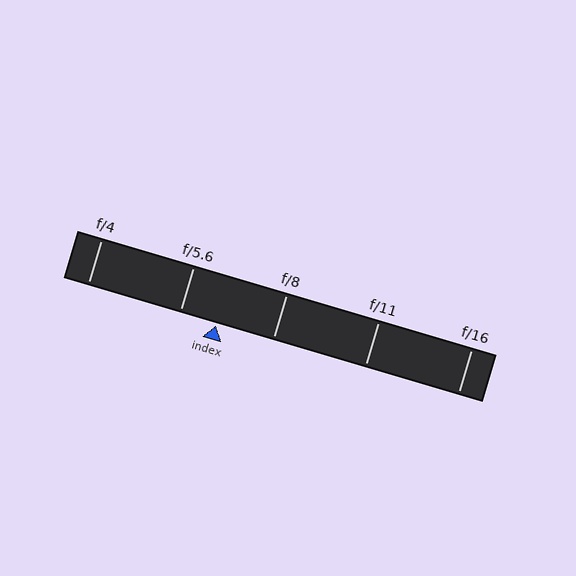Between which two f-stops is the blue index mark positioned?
The index mark is between f/5.6 and f/8.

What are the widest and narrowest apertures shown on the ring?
The widest aperture shown is f/4 and the narrowest is f/16.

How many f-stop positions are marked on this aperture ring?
There are 5 f-stop positions marked.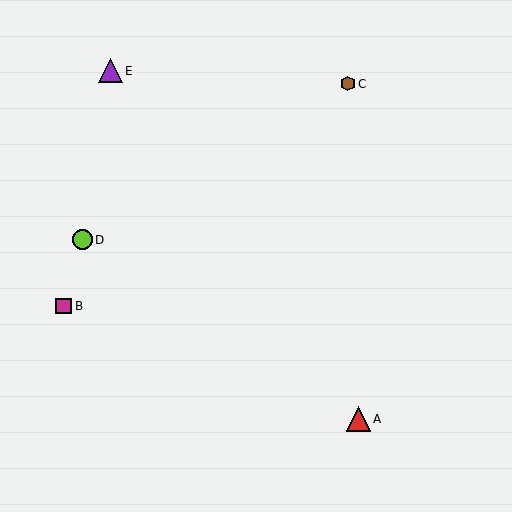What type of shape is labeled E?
Shape E is a purple triangle.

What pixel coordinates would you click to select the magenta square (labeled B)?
Click at (64, 306) to select the magenta square B.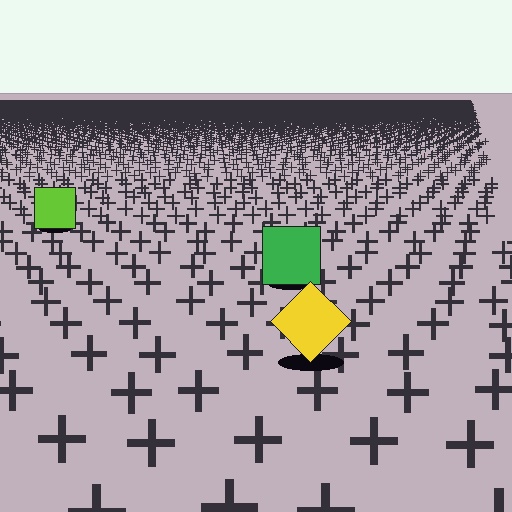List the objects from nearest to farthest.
From nearest to farthest: the yellow diamond, the green square, the lime square.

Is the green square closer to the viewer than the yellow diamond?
No. The yellow diamond is closer — you can tell from the texture gradient: the ground texture is coarser near it.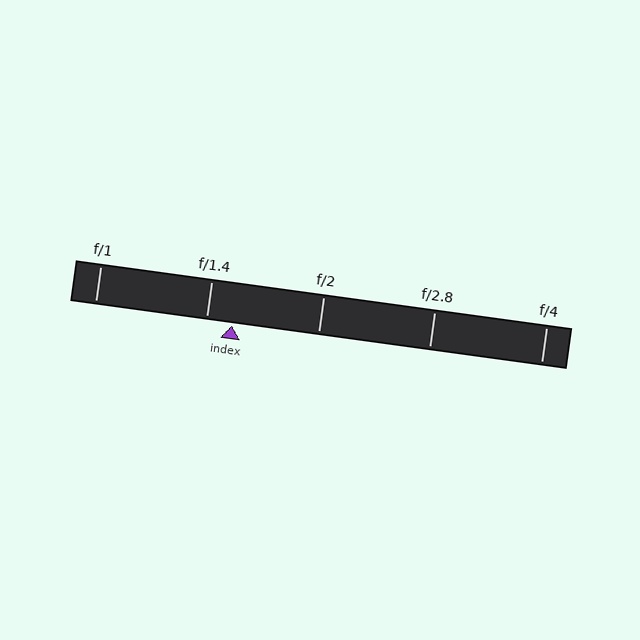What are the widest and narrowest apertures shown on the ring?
The widest aperture shown is f/1 and the narrowest is f/4.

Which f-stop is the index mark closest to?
The index mark is closest to f/1.4.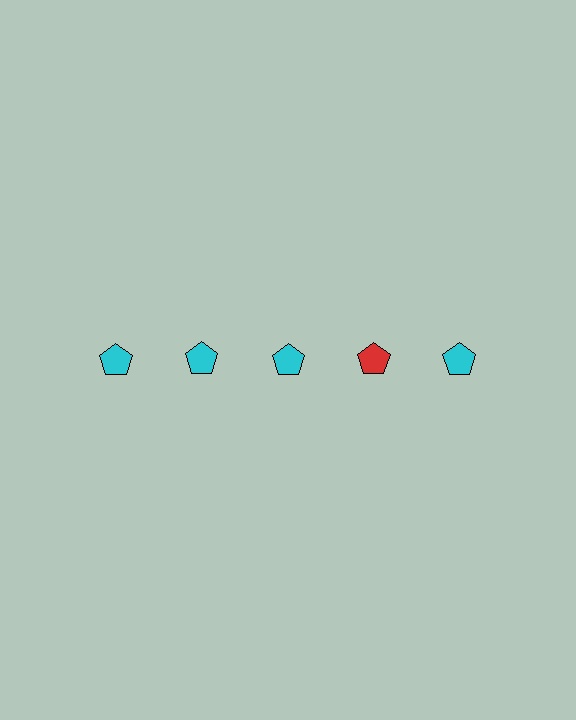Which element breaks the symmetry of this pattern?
The red pentagon in the top row, second from right column breaks the symmetry. All other shapes are cyan pentagons.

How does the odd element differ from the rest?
It has a different color: red instead of cyan.